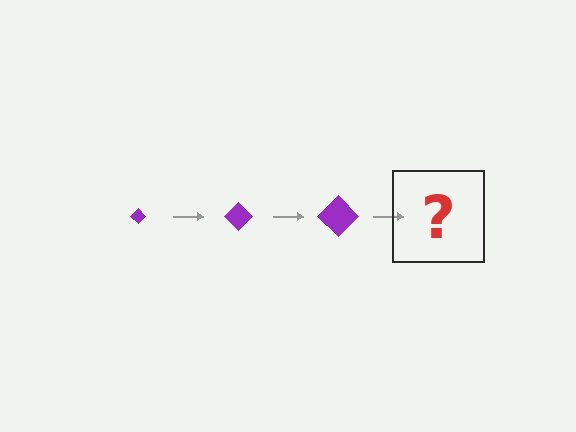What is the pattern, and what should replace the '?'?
The pattern is that the diamond gets progressively larger each step. The '?' should be a purple diamond, larger than the previous one.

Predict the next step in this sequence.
The next step is a purple diamond, larger than the previous one.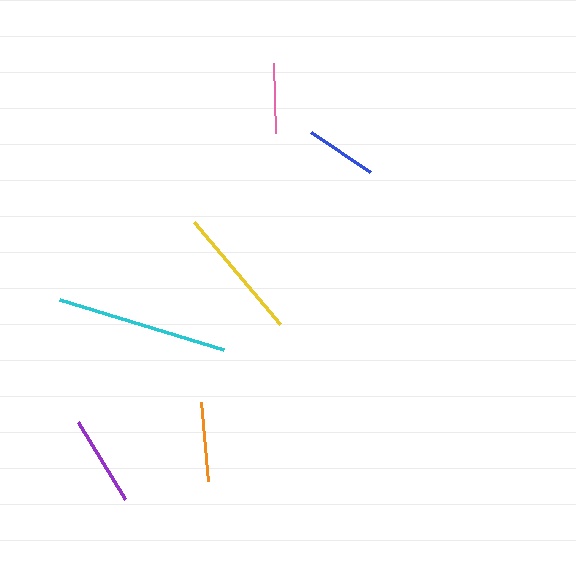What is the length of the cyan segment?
The cyan segment is approximately 171 pixels long.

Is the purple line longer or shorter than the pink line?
The purple line is longer than the pink line.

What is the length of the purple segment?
The purple segment is approximately 89 pixels long.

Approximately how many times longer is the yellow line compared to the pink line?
The yellow line is approximately 1.9 times the length of the pink line.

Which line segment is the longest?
The cyan line is the longest at approximately 171 pixels.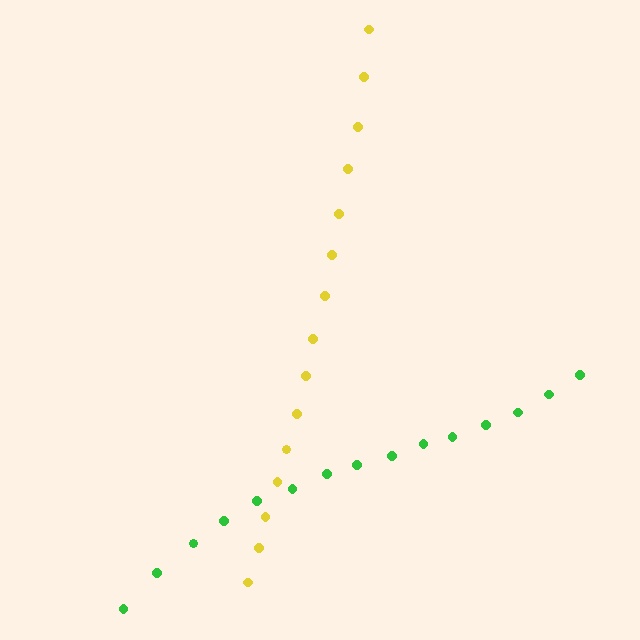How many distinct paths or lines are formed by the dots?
There are 2 distinct paths.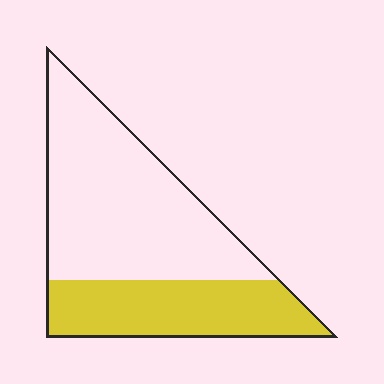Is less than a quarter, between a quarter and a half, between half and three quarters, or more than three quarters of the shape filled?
Between a quarter and a half.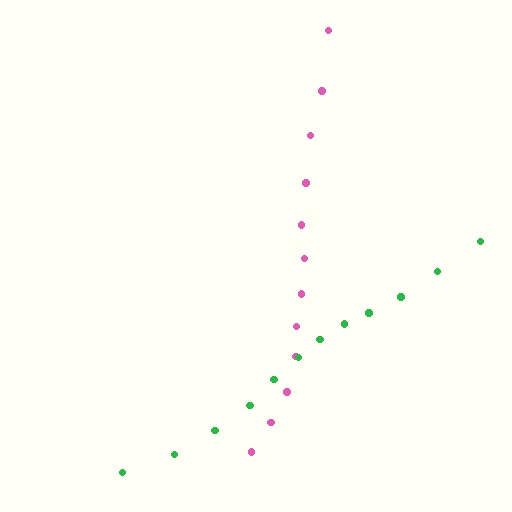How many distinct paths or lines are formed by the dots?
There are 2 distinct paths.